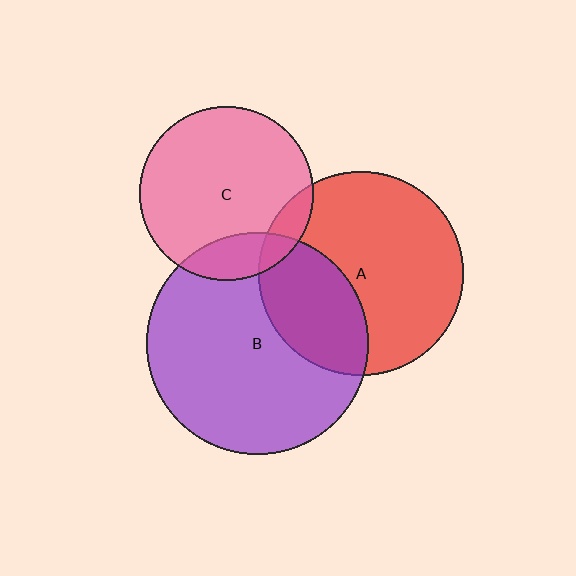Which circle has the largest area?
Circle B (purple).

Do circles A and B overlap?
Yes.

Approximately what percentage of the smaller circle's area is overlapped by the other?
Approximately 30%.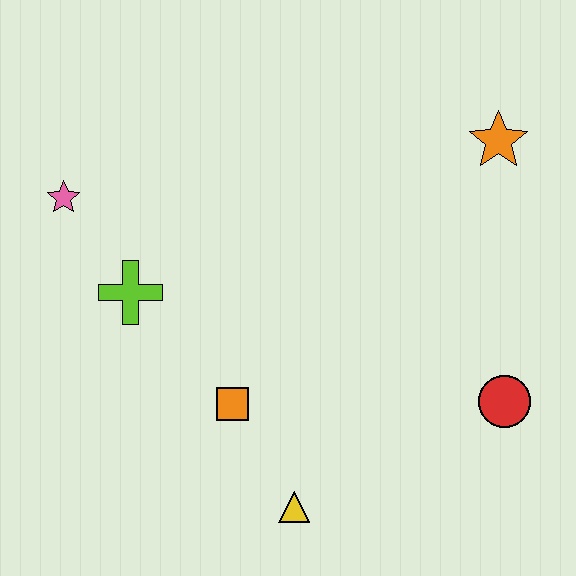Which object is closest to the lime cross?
The pink star is closest to the lime cross.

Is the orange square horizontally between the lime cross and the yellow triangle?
Yes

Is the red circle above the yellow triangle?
Yes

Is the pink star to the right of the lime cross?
No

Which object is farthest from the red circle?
The pink star is farthest from the red circle.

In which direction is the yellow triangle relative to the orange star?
The yellow triangle is below the orange star.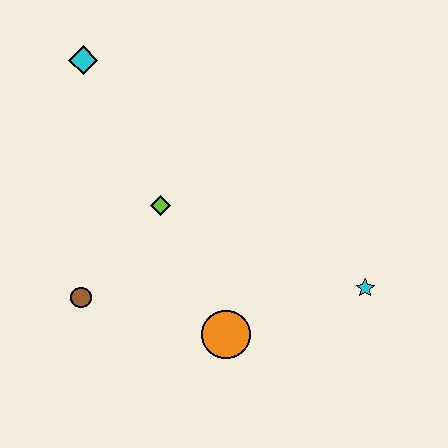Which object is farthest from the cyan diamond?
The cyan star is farthest from the cyan diamond.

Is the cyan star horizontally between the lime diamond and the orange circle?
No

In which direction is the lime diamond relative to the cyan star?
The lime diamond is to the left of the cyan star.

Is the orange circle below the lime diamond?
Yes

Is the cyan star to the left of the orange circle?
No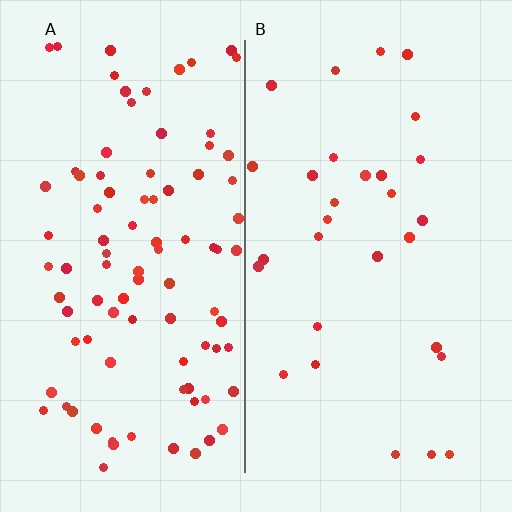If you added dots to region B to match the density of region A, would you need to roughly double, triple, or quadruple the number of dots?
Approximately triple.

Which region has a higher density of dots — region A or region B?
A (the left).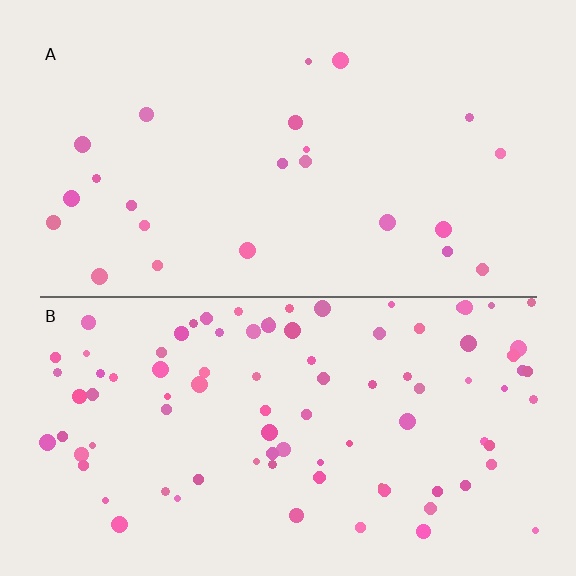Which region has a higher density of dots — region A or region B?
B (the bottom).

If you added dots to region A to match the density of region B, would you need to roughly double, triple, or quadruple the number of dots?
Approximately quadruple.